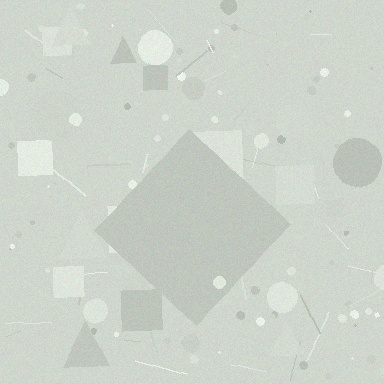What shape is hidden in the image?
A diamond is hidden in the image.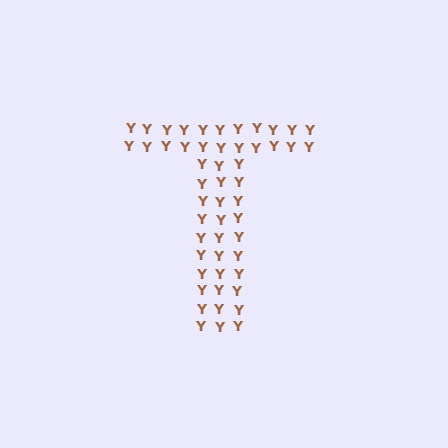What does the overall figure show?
The overall figure shows the letter T.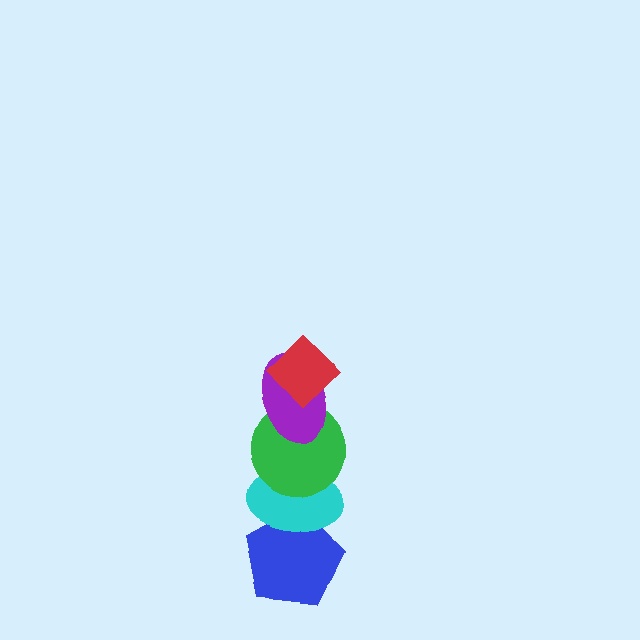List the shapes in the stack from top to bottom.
From top to bottom: the red diamond, the purple ellipse, the green circle, the cyan ellipse, the blue pentagon.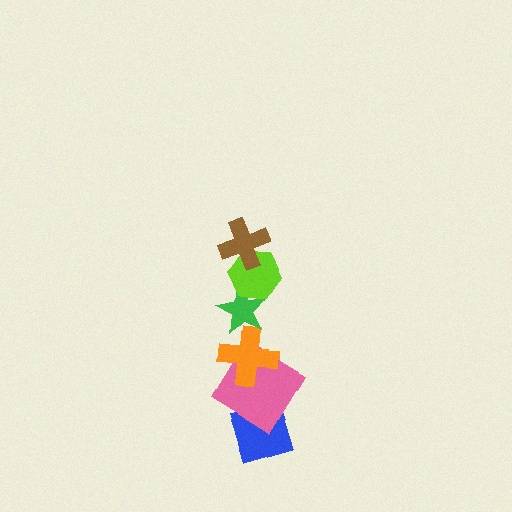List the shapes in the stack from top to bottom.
From top to bottom: the brown cross, the lime hexagon, the green star, the orange cross, the pink diamond, the blue diamond.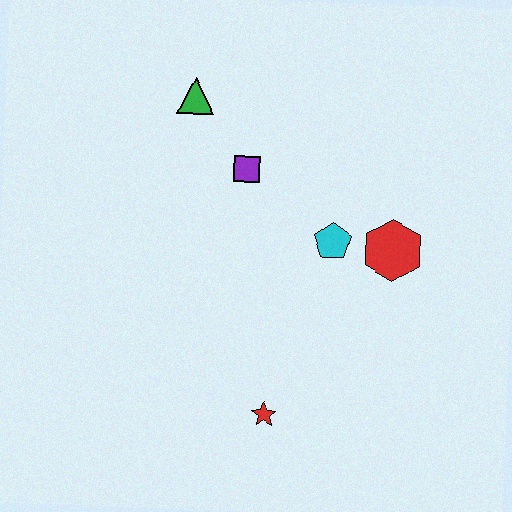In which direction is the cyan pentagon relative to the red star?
The cyan pentagon is above the red star.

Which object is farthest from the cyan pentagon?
The green triangle is farthest from the cyan pentagon.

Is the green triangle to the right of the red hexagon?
No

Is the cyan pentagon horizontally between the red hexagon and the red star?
Yes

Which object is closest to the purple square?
The green triangle is closest to the purple square.